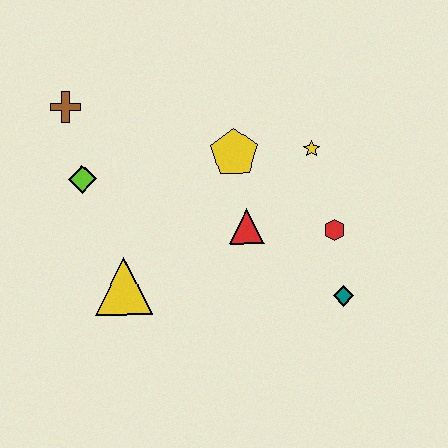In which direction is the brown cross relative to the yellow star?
The brown cross is to the left of the yellow star.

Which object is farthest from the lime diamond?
The teal diamond is farthest from the lime diamond.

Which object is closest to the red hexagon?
The teal diamond is closest to the red hexagon.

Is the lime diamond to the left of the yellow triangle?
Yes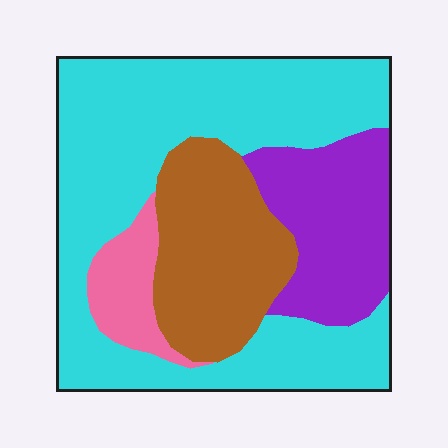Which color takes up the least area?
Pink, at roughly 5%.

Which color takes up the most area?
Cyan, at roughly 55%.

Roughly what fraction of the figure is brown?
Brown takes up about one fifth (1/5) of the figure.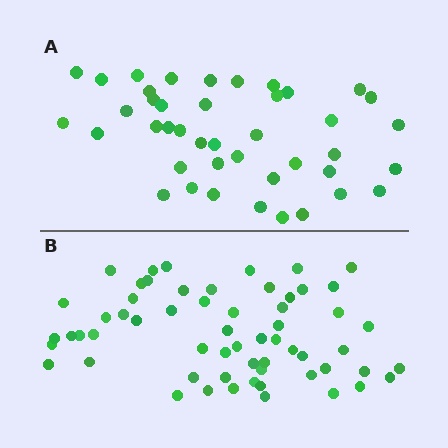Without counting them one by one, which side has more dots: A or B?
Region B (the bottom region) has more dots.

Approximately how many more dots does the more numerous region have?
Region B has approximately 20 more dots than region A.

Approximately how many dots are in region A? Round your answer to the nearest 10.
About 40 dots. (The exact count is 42, which rounds to 40.)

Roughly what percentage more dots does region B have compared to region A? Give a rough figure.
About 45% more.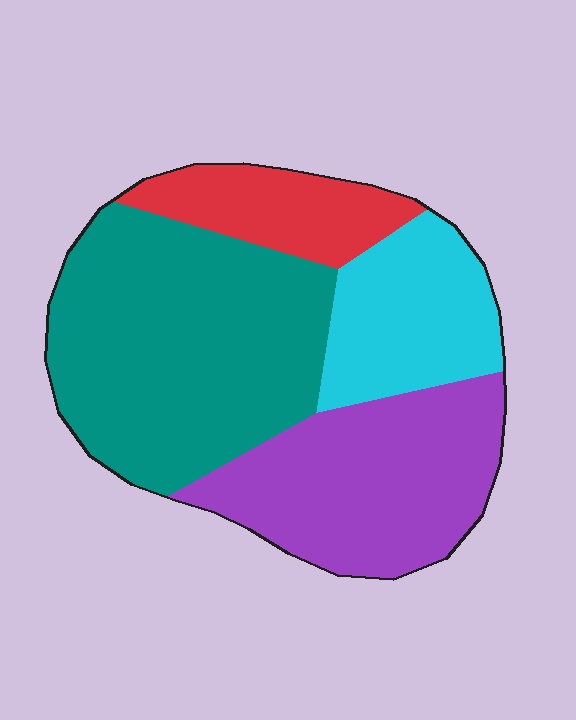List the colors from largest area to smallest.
From largest to smallest: teal, purple, cyan, red.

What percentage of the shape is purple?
Purple takes up about one quarter (1/4) of the shape.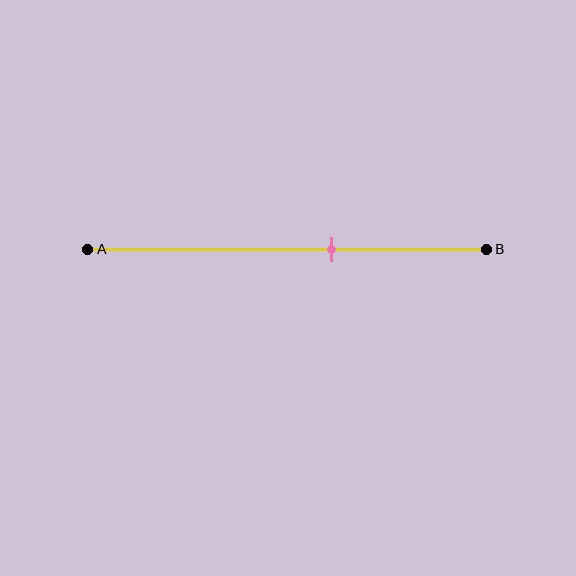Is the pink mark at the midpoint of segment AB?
No, the mark is at about 60% from A, not at the 50% midpoint.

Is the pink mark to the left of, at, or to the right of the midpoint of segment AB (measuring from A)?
The pink mark is to the right of the midpoint of segment AB.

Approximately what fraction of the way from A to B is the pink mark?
The pink mark is approximately 60% of the way from A to B.